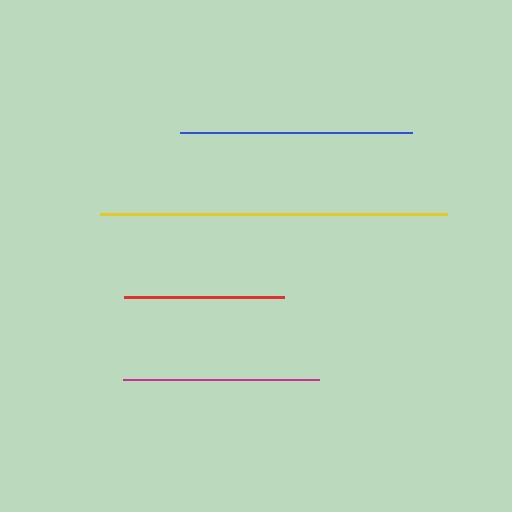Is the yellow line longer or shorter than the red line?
The yellow line is longer than the red line.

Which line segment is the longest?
The yellow line is the longest at approximately 347 pixels.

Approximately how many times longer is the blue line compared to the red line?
The blue line is approximately 1.4 times the length of the red line.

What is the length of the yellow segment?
The yellow segment is approximately 347 pixels long.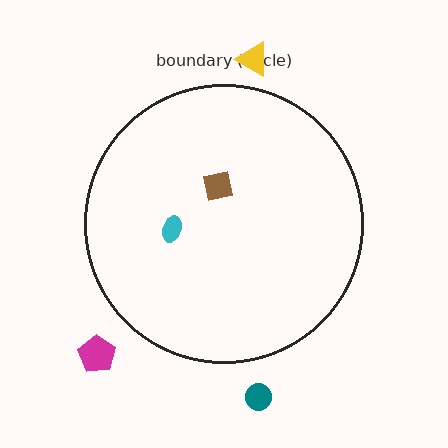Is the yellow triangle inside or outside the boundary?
Outside.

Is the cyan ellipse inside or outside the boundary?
Inside.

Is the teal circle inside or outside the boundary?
Outside.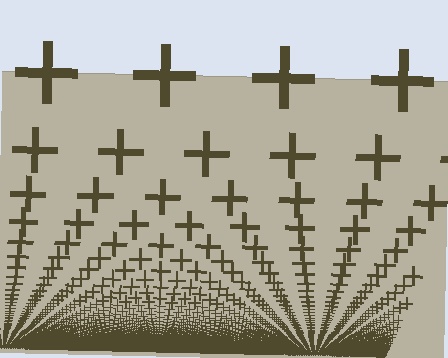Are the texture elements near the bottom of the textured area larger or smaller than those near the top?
Smaller. The gradient is inverted — elements near the bottom are smaller and denser.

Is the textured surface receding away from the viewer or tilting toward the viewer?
The surface appears to tilt toward the viewer. Texture elements get larger and sparser toward the top.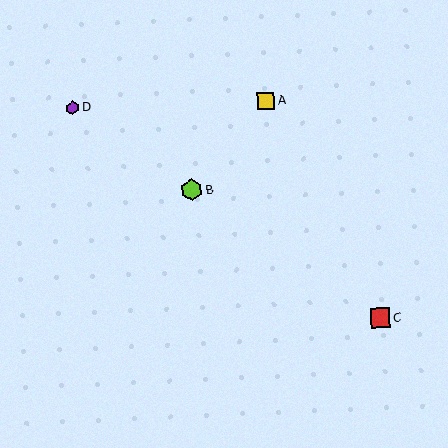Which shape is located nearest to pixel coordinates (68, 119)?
The purple hexagon (labeled D) at (72, 108) is nearest to that location.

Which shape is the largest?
The lime hexagon (labeled B) is the largest.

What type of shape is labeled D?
Shape D is a purple hexagon.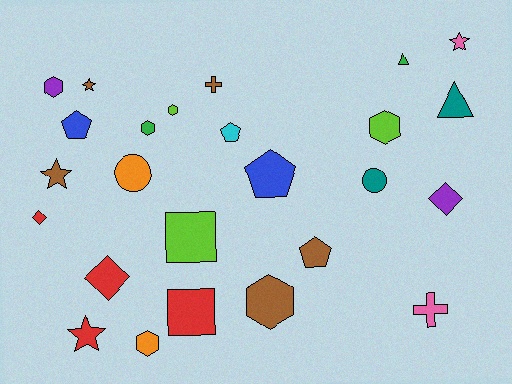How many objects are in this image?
There are 25 objects.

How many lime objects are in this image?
There are 3 lime objects.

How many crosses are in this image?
There are 2 crosses.